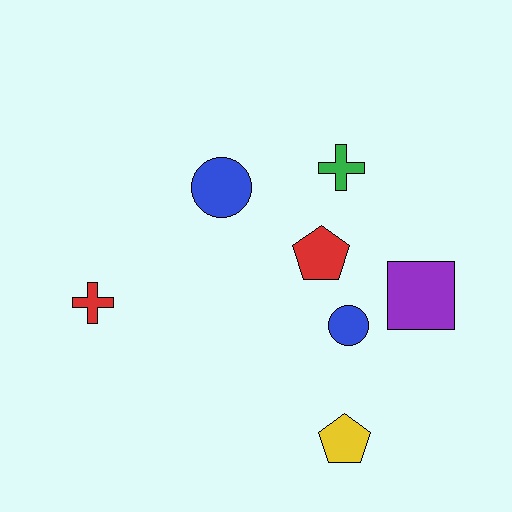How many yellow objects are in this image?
There is 1 yellow object.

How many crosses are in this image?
There are 2 crosses.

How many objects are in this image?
There are 7 objects.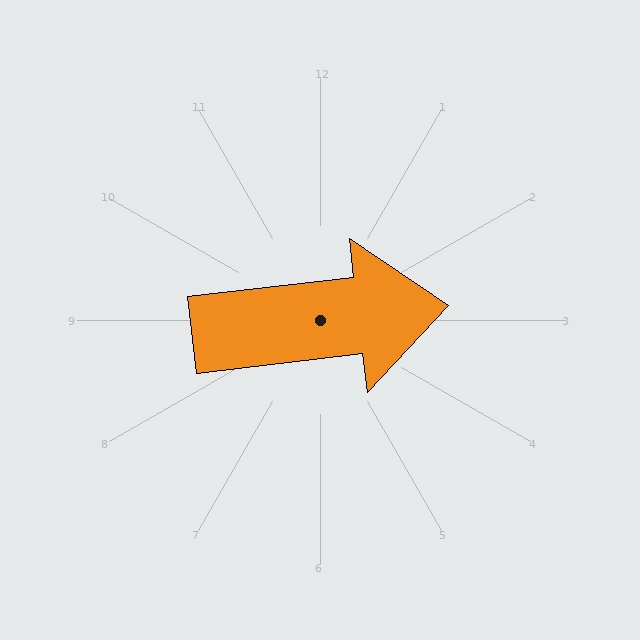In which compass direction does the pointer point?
East.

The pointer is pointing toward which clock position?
Roughly 3 o'clock.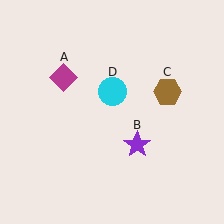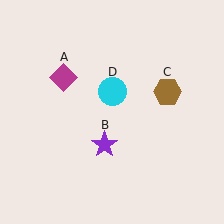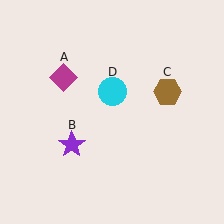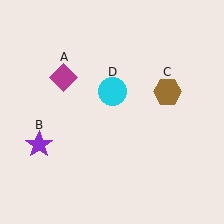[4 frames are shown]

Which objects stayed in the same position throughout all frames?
Magenta diamond (object A) and brown hexagon (object C) and cyan circle (object D) remained stationary.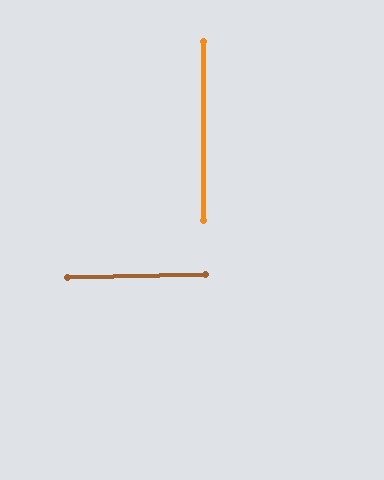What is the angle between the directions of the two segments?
Approximately 89 degrees.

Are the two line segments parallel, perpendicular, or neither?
Perpendicular — they meet at approximately 89°.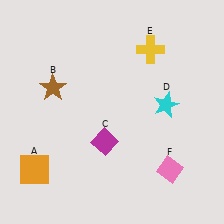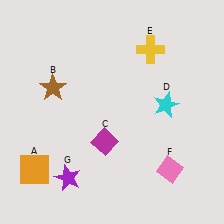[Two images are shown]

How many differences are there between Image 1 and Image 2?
There is 1 difference between the two images.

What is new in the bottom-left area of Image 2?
A purple star (G) was added in the bottom-left area of Image 2.